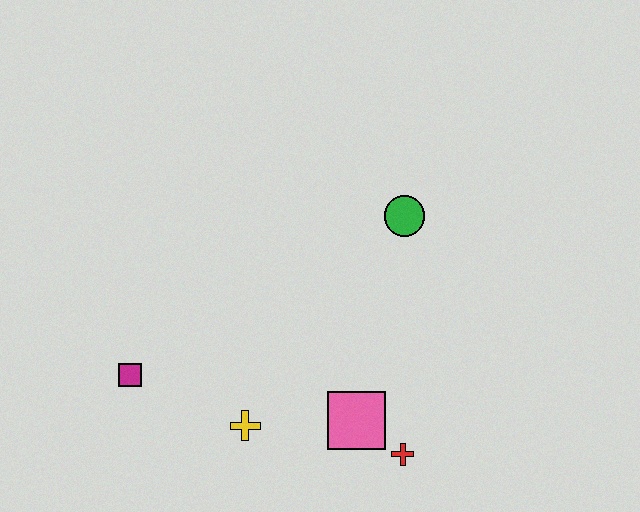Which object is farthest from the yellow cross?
The green circle is farthest from the yellow cross.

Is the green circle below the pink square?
No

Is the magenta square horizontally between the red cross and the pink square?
No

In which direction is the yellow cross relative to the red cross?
The yellow cross is to the left of the red cross.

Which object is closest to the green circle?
The pink square is closest to the green circle.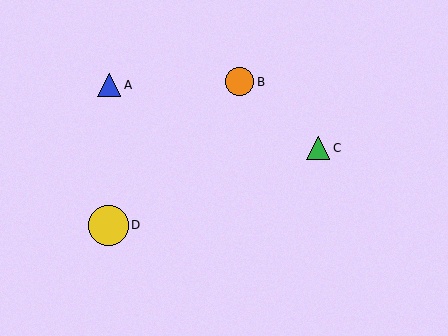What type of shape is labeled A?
Shape A is a blue triangle.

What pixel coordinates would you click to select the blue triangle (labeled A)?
Click at (109, 85) to select the blue triangle A.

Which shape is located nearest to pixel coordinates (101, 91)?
The blue triangle (labeled A) at (109, 85) is nearest to that location.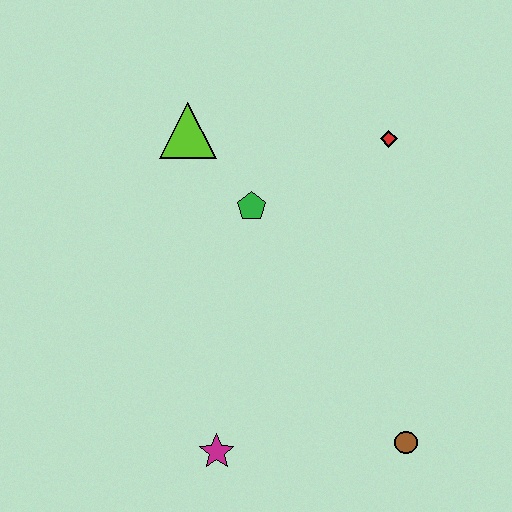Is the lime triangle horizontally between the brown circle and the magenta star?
No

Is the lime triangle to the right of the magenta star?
No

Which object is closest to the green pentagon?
The lime triangle is closest to the green pentagon.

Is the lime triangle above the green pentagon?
Yes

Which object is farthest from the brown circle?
The lime triangle is farthest from the brown circle.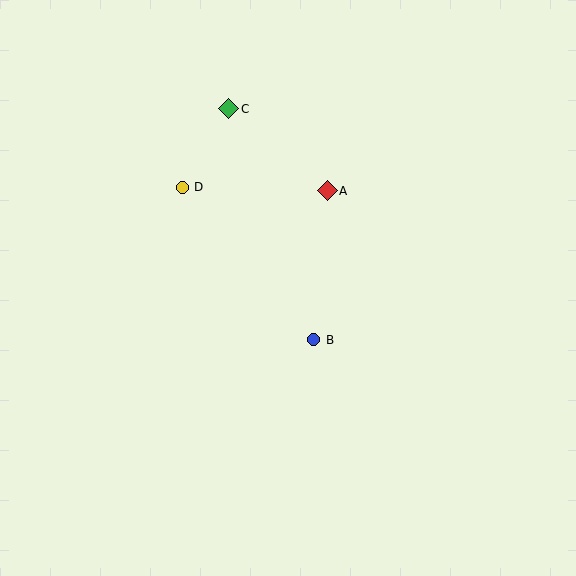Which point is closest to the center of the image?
Point B at (314, 340) is closest to the center.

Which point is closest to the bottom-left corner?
Point B is closest to the bottom-left corner.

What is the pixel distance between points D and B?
The distance between D and B is 202 pixels.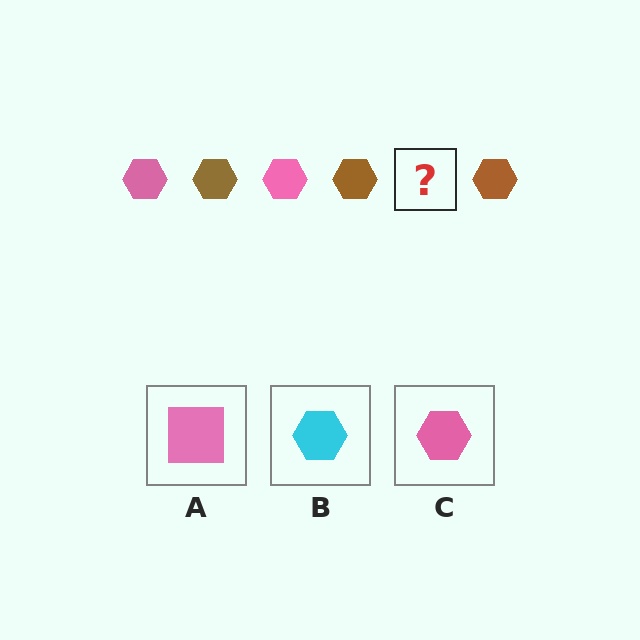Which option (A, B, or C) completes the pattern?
C.